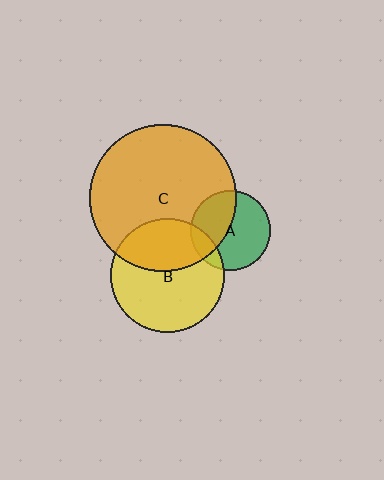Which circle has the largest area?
Circle C (orange).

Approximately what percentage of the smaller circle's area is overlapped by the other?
Approximately 40%.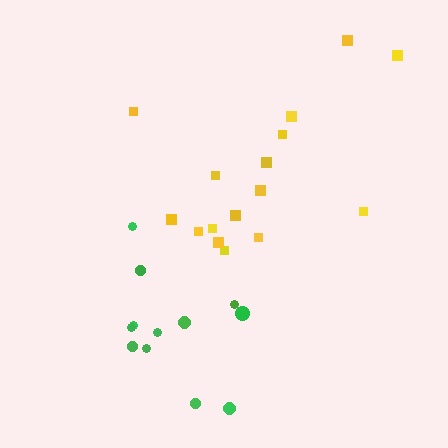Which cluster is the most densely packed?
Yellow.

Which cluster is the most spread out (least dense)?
Green.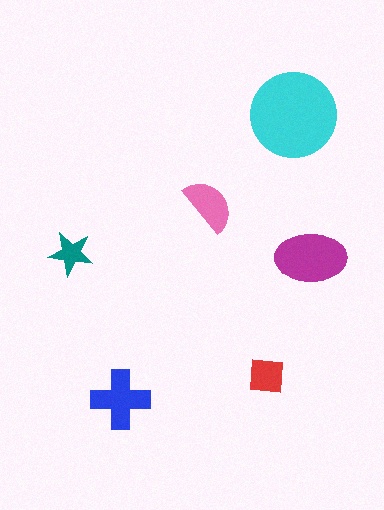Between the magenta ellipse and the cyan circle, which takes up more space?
The cyan circle.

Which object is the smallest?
The teal star.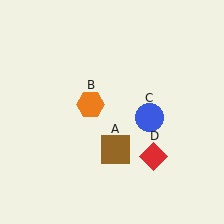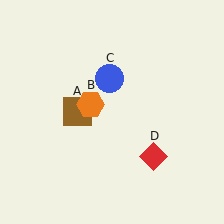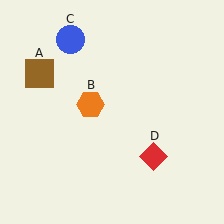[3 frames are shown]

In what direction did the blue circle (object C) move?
The blue circle (object C) moved up and to the left.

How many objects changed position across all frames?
2 objects changed position: brown square (object A), blue circle (object C).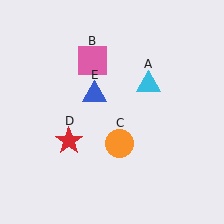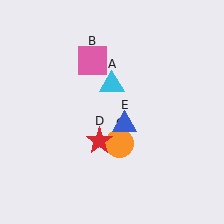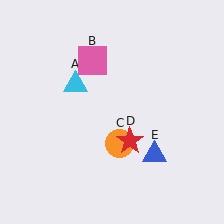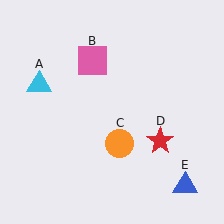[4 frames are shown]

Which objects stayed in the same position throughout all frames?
Pink square (object B) and orange circle (object C) remained stationary.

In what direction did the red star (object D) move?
The red star (object D) moved right.